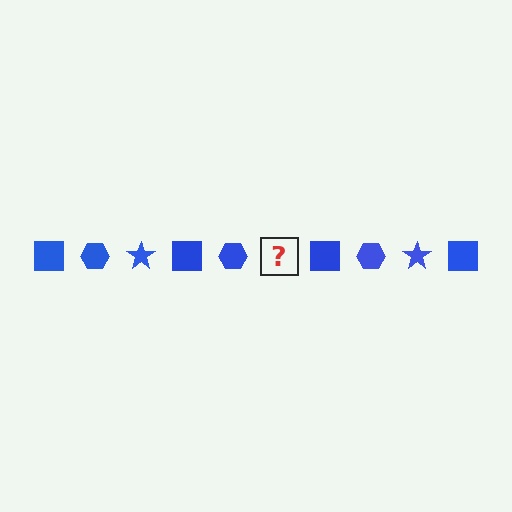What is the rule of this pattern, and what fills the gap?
The rule is that the pattern cycles through square, hexagon, star shapes in blue. The gap should be filled with a blue star.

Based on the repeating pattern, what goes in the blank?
The blank should be a blue star.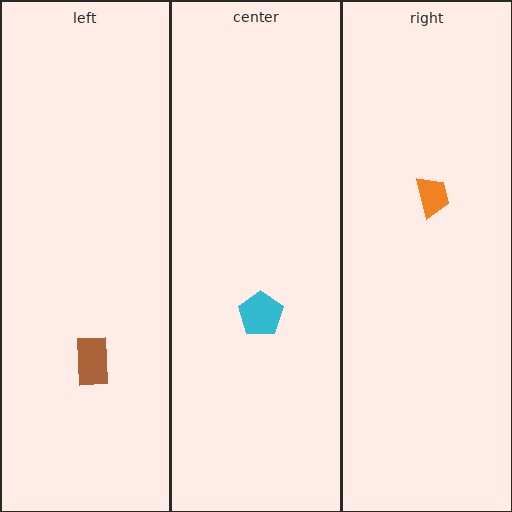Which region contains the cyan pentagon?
The center region.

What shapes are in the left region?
The brown rectangle.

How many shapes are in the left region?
1.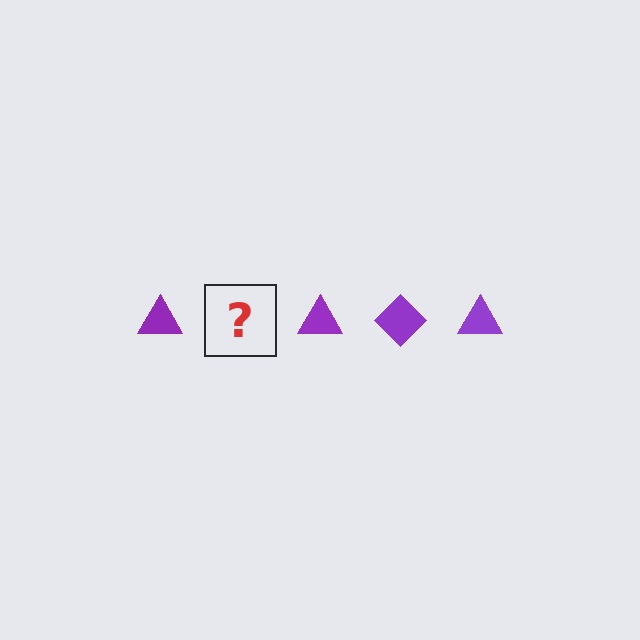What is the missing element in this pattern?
The missing element is a purple diamond.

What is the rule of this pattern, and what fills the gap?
The rule is that the pattern cycles through triangle, diamond shapes in purple. The gap should be filled with a purple diamond.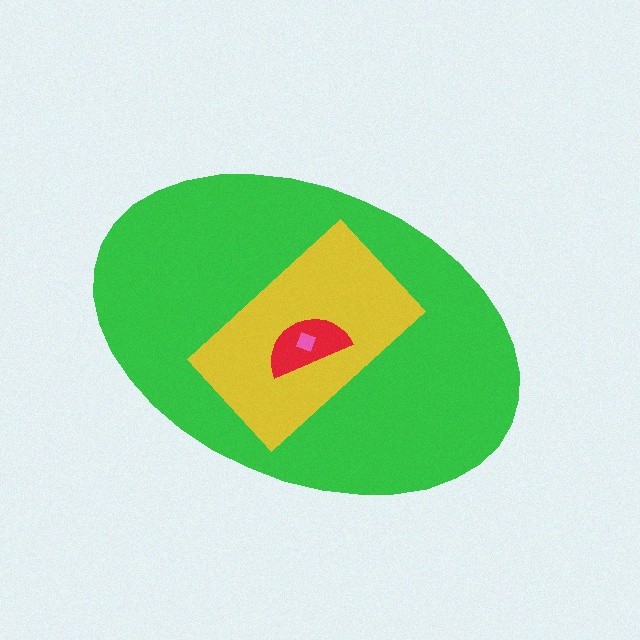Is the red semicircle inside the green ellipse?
Yes.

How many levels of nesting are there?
4.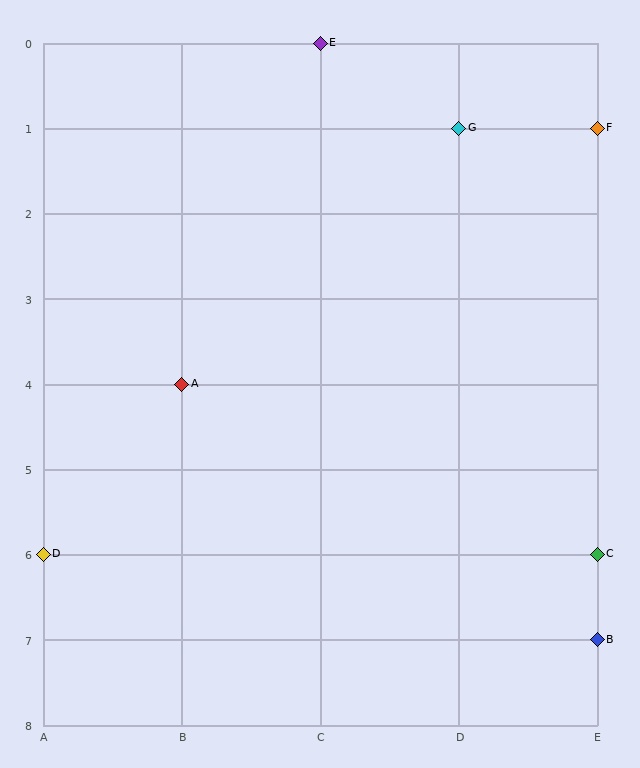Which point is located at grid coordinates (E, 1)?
Point F is at (E, 1).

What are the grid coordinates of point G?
Point G is at grid coordinates (D, 1).